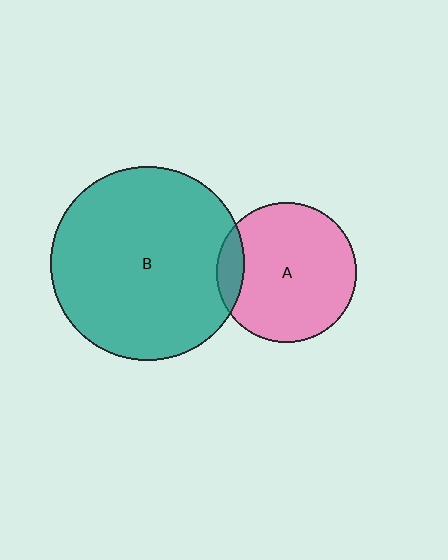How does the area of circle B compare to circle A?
Approximately 1.9 times.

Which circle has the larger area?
Circle B (teal).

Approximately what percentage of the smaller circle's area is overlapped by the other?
Approximately 10%.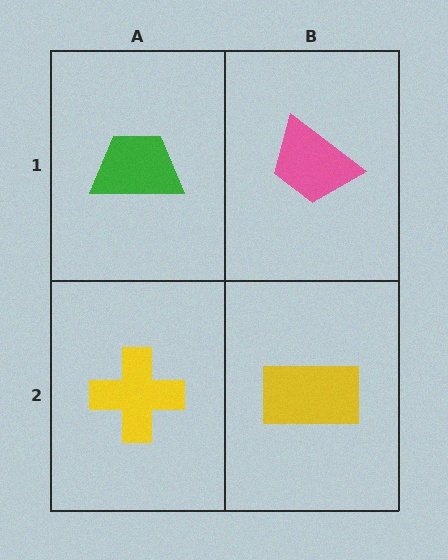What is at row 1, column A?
A green trapezoid.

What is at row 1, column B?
A pink trapezoid.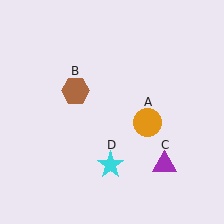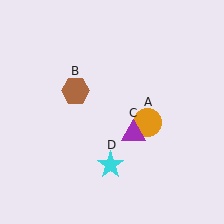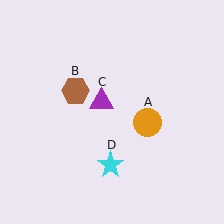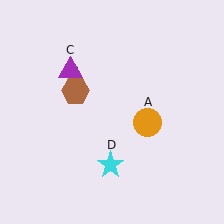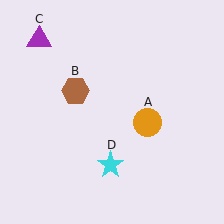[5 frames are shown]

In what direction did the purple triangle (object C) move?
The purple triangle (object C) moved up and to the left.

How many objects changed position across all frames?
1 object changed position: purple triangle (object C).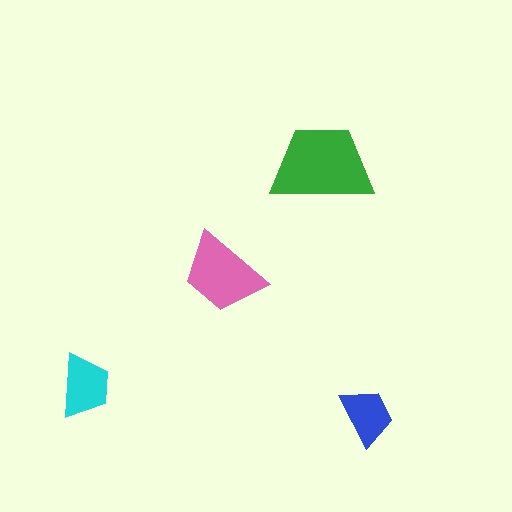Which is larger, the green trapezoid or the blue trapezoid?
The green one.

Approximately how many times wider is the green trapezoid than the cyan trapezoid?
About 1.5 times wider.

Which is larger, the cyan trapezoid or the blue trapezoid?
The cyan one.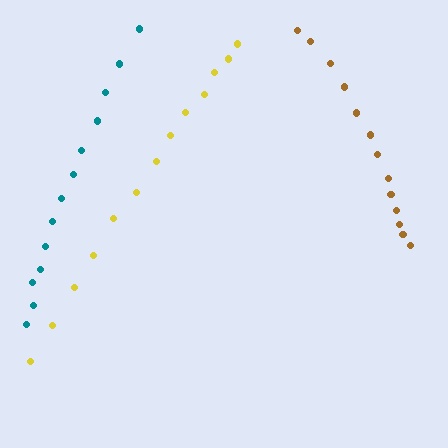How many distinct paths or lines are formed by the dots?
There are 3 distinct paths.